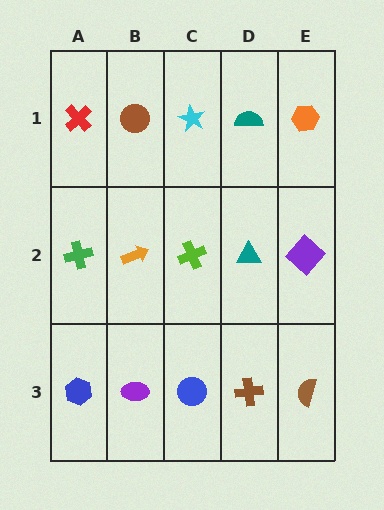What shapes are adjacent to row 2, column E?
An orange hexagon (row 1, column E), a brown semicircle (row 3, column E), a teal triangle (row 2, column D).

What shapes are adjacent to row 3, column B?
An orange arrow (row 2, column B), a blue hexagon (row 3, column A), a blue circle (row 3, column C).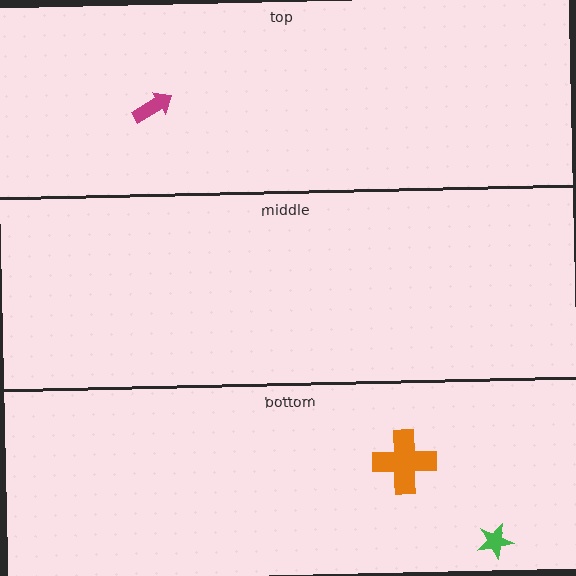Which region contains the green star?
The bottom region.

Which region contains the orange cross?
The bottom region.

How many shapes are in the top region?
1.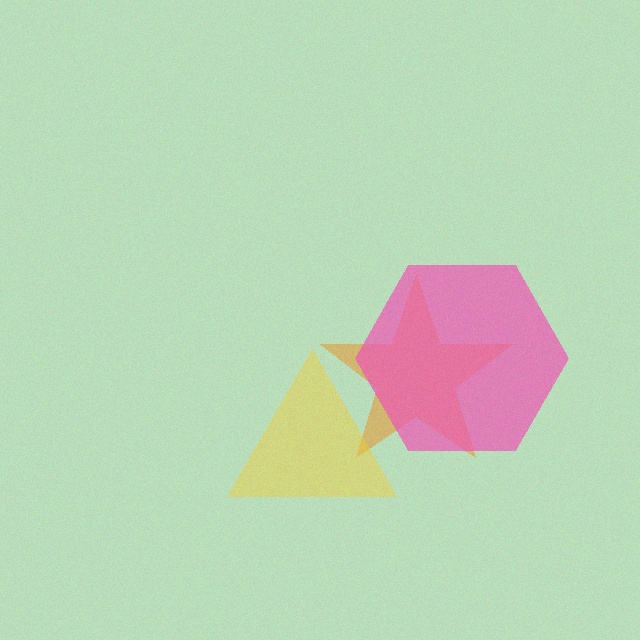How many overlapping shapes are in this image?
There are 3 overlapping shapes in the image.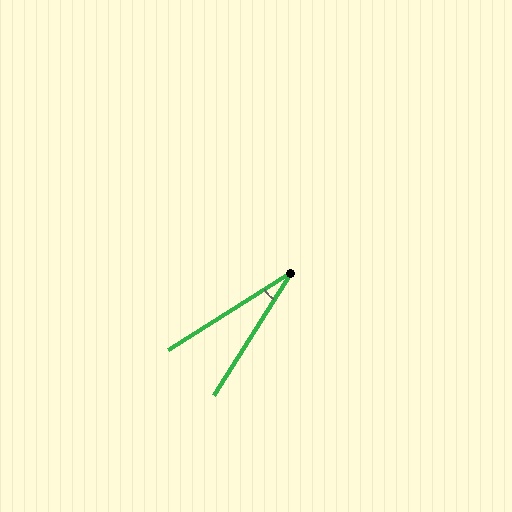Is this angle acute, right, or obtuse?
It is acute.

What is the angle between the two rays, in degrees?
Approximately 26 degrees.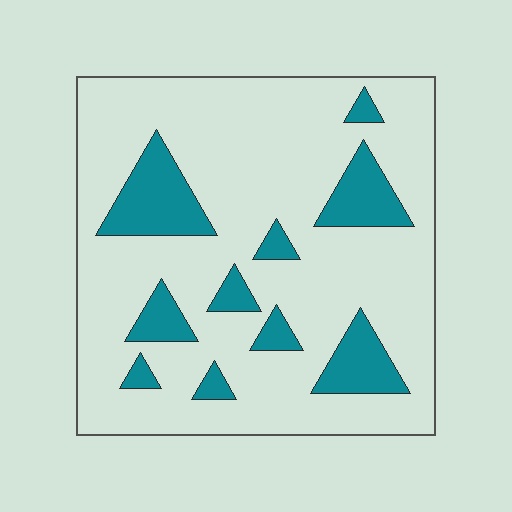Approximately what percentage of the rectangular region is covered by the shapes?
Approximately 20%.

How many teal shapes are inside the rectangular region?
10.